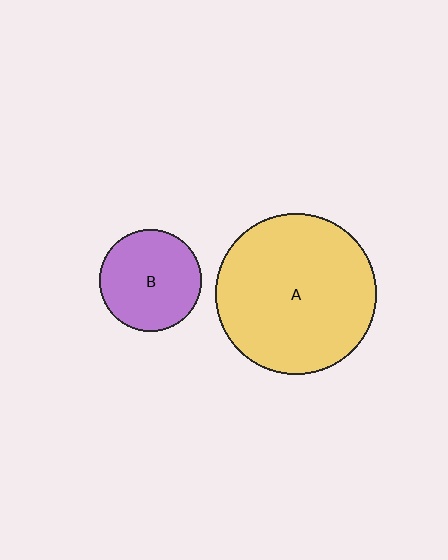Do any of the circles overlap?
No, none of the circles overlap.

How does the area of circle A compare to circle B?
Approximately 2.5 times.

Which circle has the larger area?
Circle A (yellow).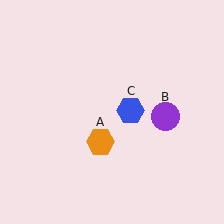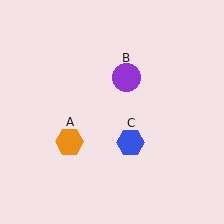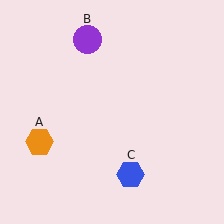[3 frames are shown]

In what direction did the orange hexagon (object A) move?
The orange hexagon (object A) moved left.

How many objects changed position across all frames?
3 objects changed position: orange hexagon (object A), purple circle (object B), blue hexagon (object C).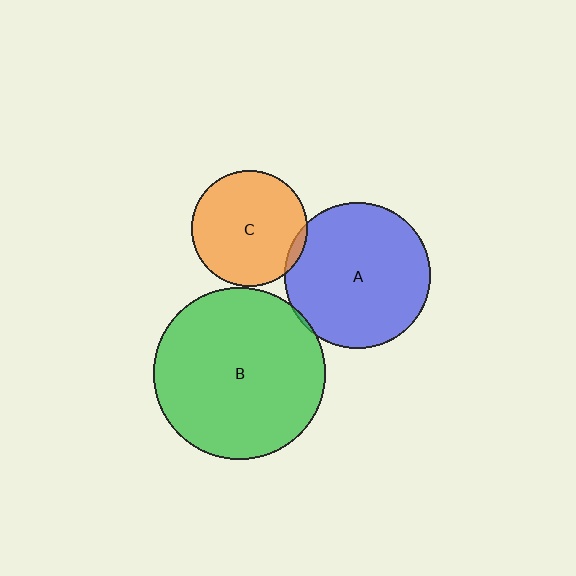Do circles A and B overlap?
Yes.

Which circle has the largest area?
Circle B (green).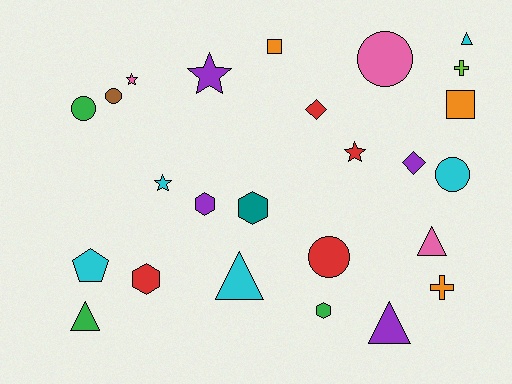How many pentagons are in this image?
There is 1 pentagon.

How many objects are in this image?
There are 25 objects.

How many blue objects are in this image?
There are no blue objects.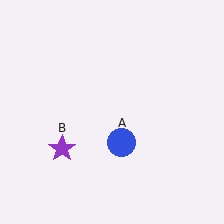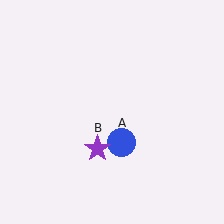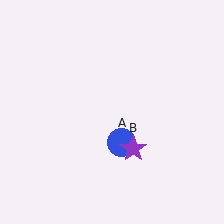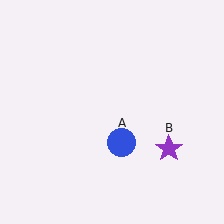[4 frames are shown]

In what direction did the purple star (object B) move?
The purple star (object B) moved right.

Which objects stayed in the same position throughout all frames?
Blue circle (object A) remained stationary.